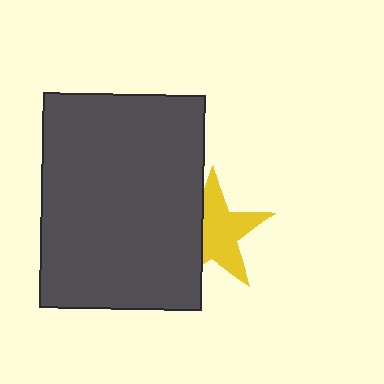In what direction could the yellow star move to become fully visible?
The yellow star could move right. That would shift it out from behind the dark gray rectangle entirely.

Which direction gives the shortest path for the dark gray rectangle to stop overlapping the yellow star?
Moving left gives the shortest separation.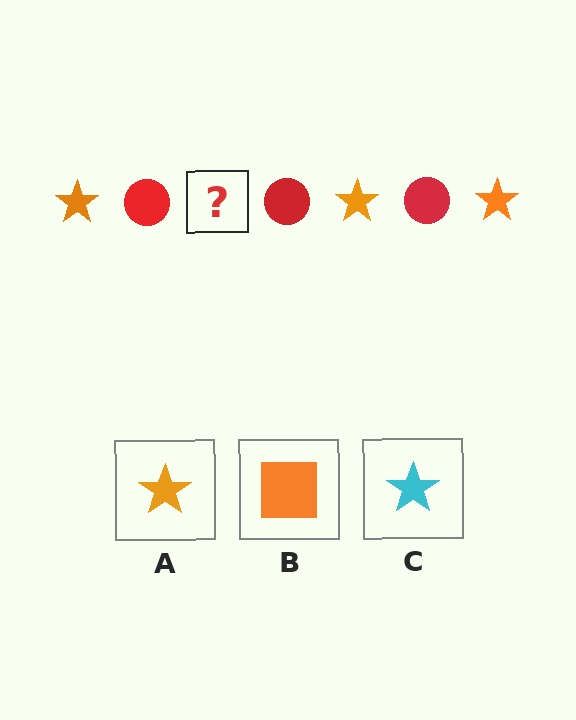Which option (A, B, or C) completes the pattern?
A.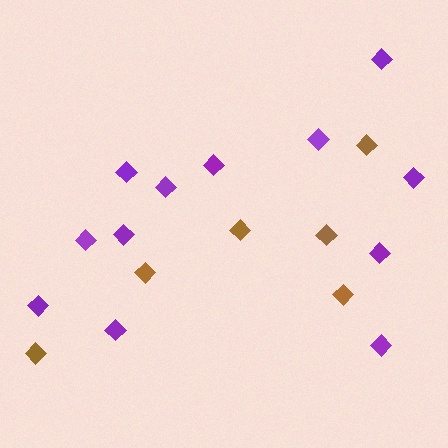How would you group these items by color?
There are 2 groups: one group of brown diamonds (6) and one group of purple diamonds (12).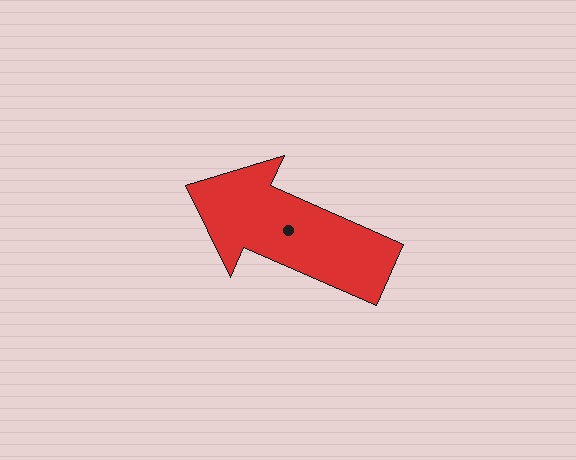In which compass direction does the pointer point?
Northwest.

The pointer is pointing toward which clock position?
Roughly 10 o'clock.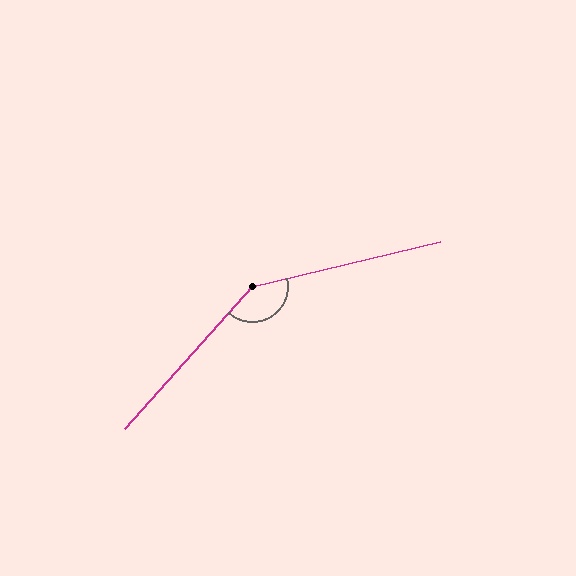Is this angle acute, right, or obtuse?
It is obtuse.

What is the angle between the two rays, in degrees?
Approximately 145 degrees.